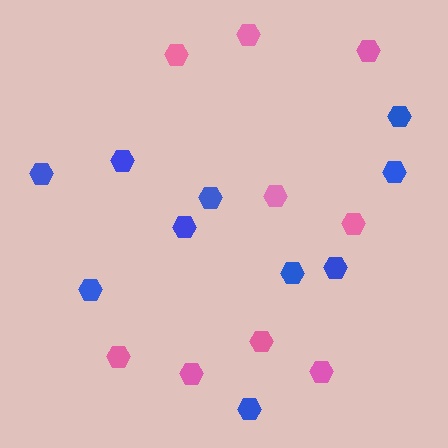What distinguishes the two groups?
There are 2 groups: one group of pink hexagons (9) and one group of blue hexagons (10).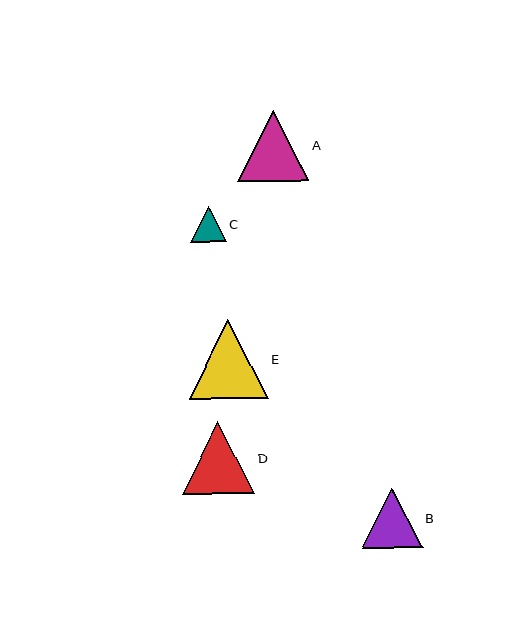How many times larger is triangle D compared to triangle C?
Triangle D is approximately 2.0 times the size of triangle C.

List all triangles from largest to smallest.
From largest to smallest: E, D, A, B, C.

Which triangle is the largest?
Triangle E is the largest with a size of approximately 80 pixels.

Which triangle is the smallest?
Triangle C is the smallest with a size of approximately 36 pixels.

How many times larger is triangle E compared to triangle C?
Triangle E is approximately 2.2 times the size of triangle C.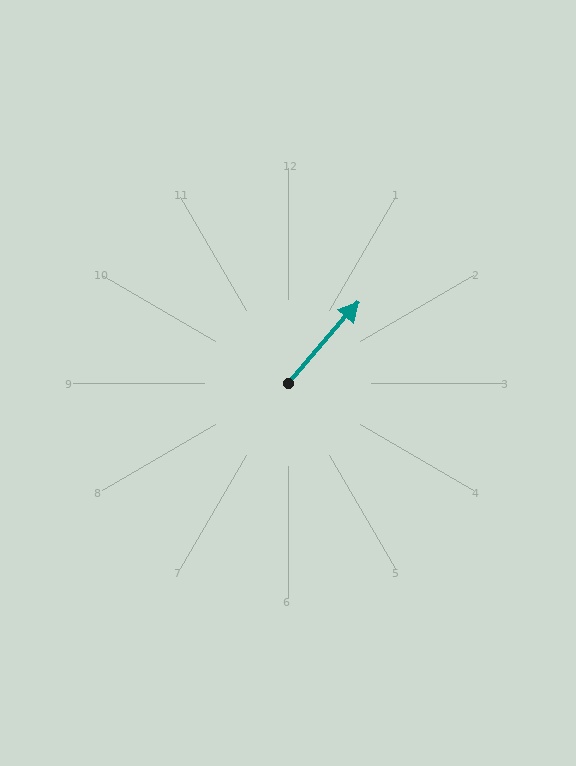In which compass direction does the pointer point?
Northeast.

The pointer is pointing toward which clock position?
Roughly 1 o'clock.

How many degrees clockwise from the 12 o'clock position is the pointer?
Approximately 41 degrees.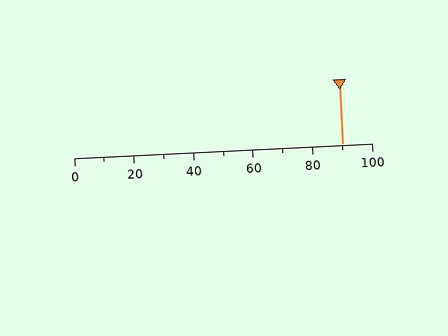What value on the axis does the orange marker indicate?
The marker indicates approximately 90.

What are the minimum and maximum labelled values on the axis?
The axis runs from 0 to 100.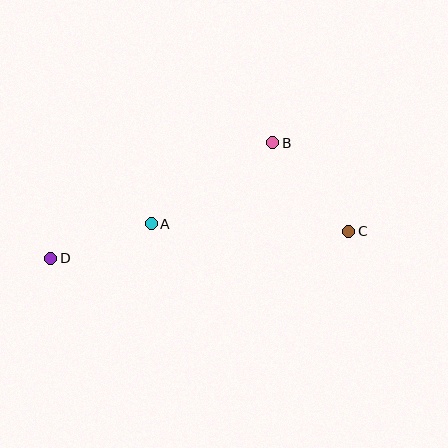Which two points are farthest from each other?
Points C and D are farthest from each other.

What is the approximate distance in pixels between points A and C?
The distance between A and C is approximately 197 pixels.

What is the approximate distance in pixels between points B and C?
The distance between B and C is approximately 117 pixels.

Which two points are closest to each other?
Points A and D are closest to each other.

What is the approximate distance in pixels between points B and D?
The distance between B and D is approximately 250 pixels.